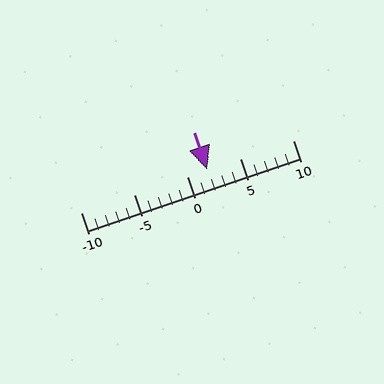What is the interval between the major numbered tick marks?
The major tick marks are spaced 5 units apart.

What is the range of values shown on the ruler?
The ruler shows values from -10 to 10.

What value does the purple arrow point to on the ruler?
The purple arrow points to approximately 2.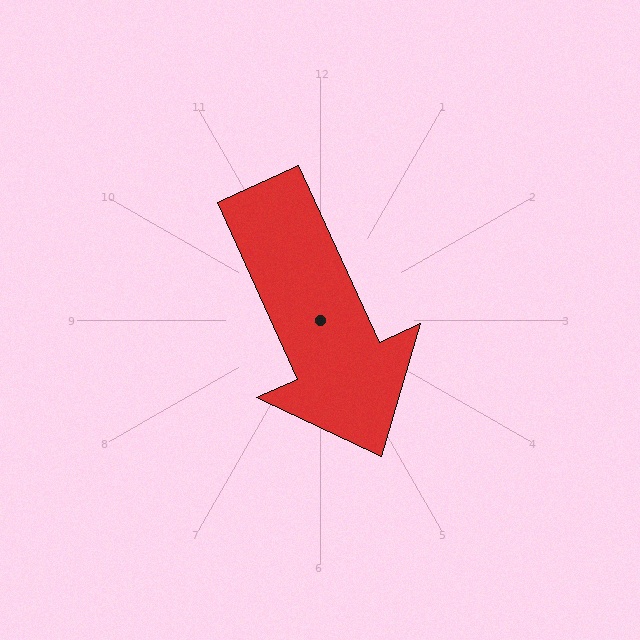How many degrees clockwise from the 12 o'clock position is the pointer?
Approximately 156 degrees.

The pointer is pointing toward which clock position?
Roughly 5 o'clock.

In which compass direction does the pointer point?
Southeast.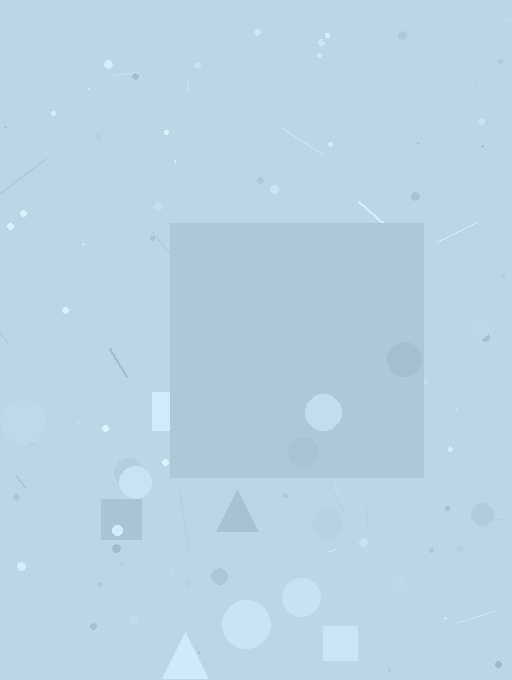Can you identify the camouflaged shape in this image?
The camouflaged shape is a square.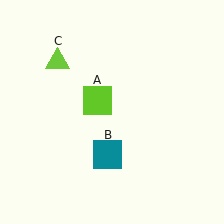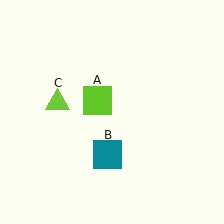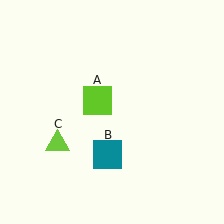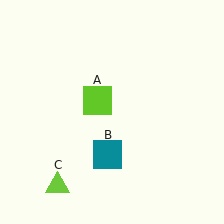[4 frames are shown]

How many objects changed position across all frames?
1 object changed position: lime triangle (object C).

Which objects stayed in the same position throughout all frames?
Lime square (object A) and teal square (object B) remained stationary.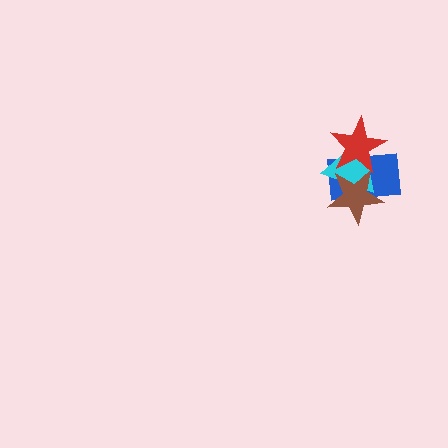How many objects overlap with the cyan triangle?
3 objects overlap with the cyan triangle.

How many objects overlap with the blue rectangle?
3 objects overlap with the blue rectangle.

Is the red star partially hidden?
Yes, it is partially covered by another shape.